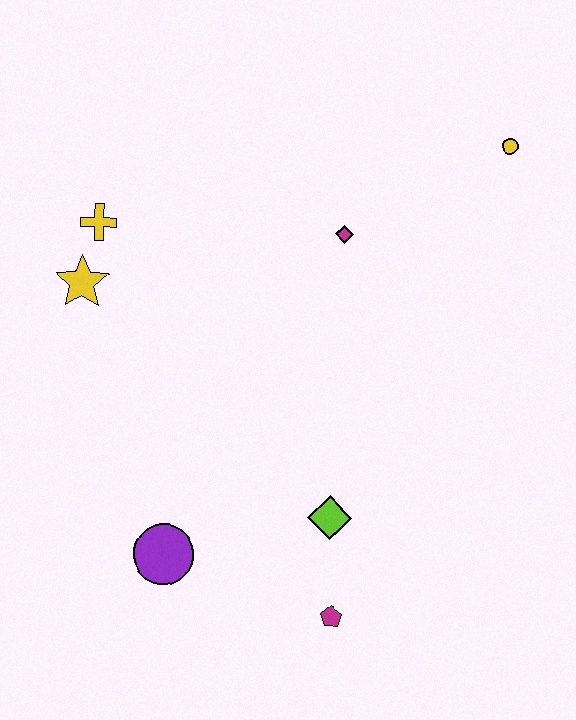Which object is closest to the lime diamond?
The magenta pentagon is closest to the lime diamond.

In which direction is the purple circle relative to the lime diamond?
The purple circle is to the left of the lime diamond.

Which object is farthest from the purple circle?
The yellow circle is farthest from the purple circle.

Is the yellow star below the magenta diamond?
Yes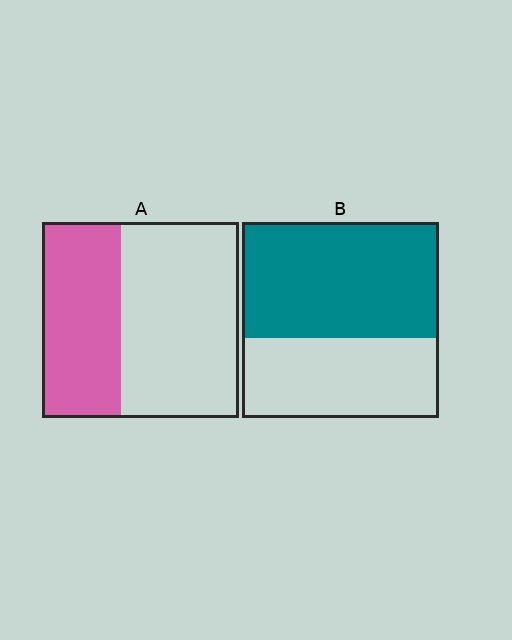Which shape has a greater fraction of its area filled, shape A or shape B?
Shape B.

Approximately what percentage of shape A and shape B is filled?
A is approximately 40% and B is approximately 60%.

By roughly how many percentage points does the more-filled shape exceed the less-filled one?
By roughly 20 percentage points (B over A).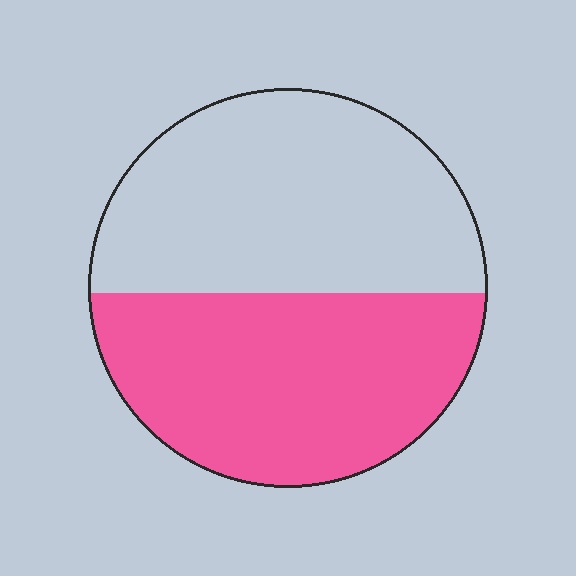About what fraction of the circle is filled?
About one half (1/2).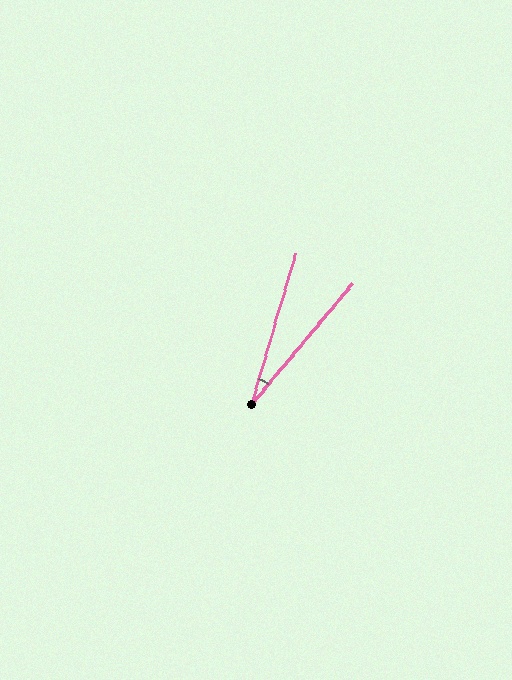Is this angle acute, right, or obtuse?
It is acute.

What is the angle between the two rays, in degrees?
Approximately 23 degrees.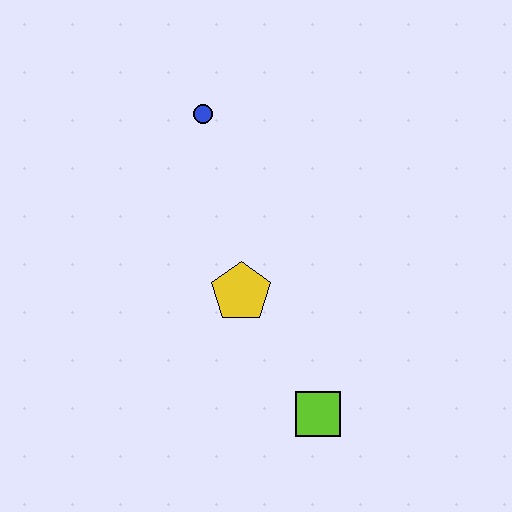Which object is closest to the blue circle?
The yellow pentagon is closest to the blue circle.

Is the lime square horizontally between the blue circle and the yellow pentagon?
No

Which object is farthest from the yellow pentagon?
The blue circle is farthest from the yellow pentagon.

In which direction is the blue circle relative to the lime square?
The blue circle is above the lime square.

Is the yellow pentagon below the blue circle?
Yes